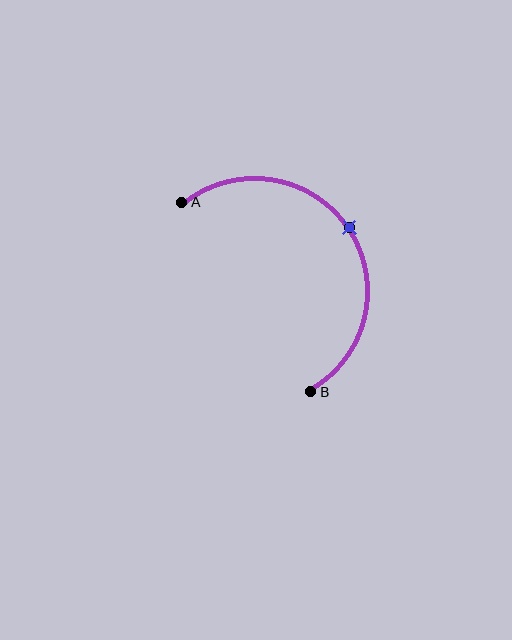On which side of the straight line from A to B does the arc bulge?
The arc bulges above and to the right of the straight line connecting A and B.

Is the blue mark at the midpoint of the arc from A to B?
Yes. The blue mark lies on the arc at equal arc-length from both A and B — it is the arc midpoint.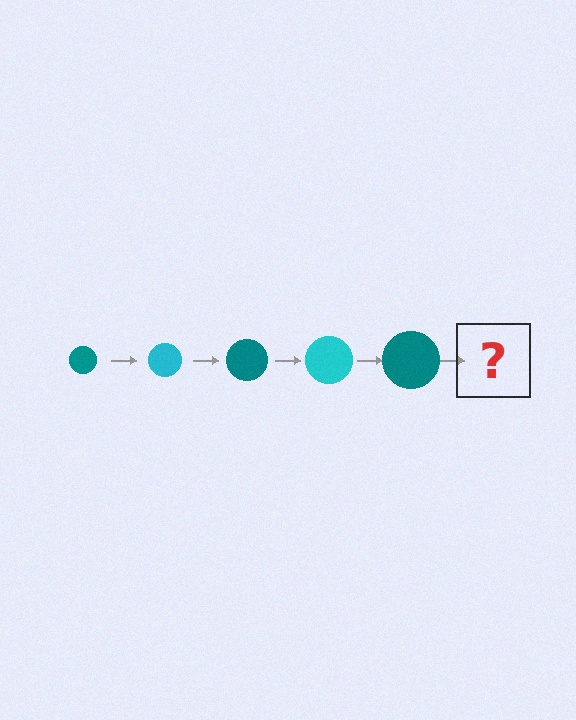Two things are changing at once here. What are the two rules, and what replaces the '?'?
The two rules are that the circle grows larger each step and the color cycles through teal and cyan. The '?' should be a cyan circle, larger than the previous one.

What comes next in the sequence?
The next element should be a cyan circle, larger than the previous one.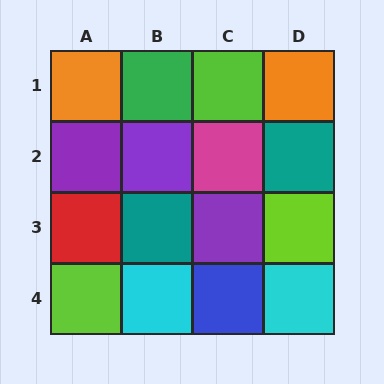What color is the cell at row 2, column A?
Purple.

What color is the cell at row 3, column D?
Lime.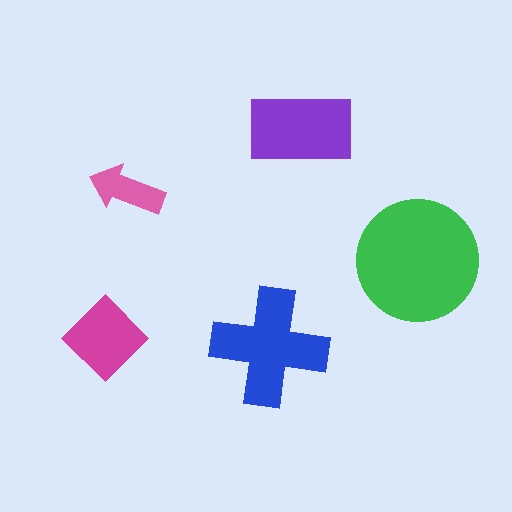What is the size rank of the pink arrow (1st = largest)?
5th.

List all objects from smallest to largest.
The pink arrow, the magenta diamond, the purple rectangle, the blue cross, the green circle.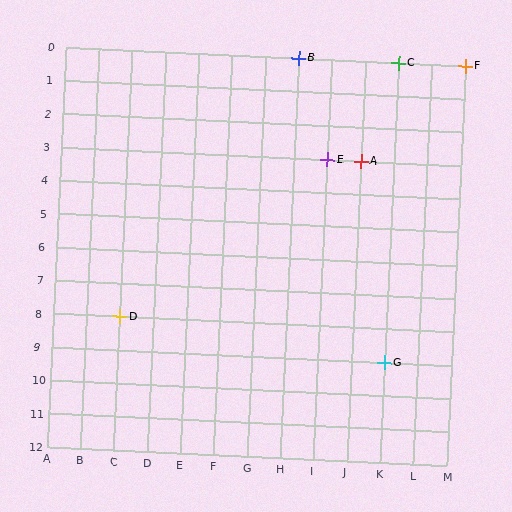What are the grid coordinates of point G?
Point G is at grid coordinates (K, 9).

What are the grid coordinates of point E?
Point E is at grid coordinates (I, 3).